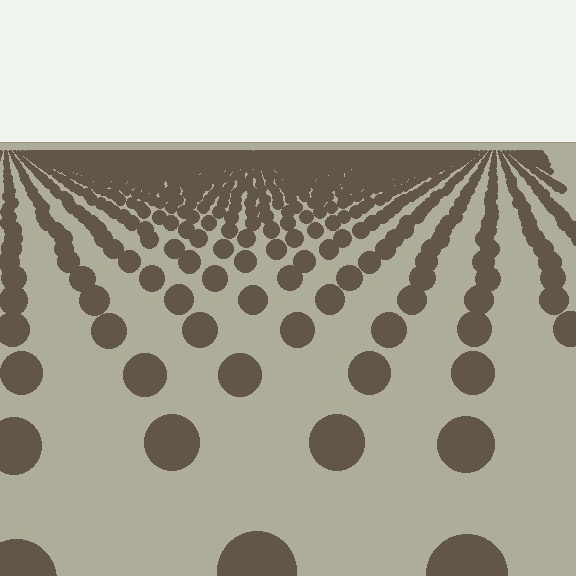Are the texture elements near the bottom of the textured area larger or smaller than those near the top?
Larger. Near the bottom, elements are closer to the viewer and appear at a bigger on-screen size.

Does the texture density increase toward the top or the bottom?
Density increases toward the top.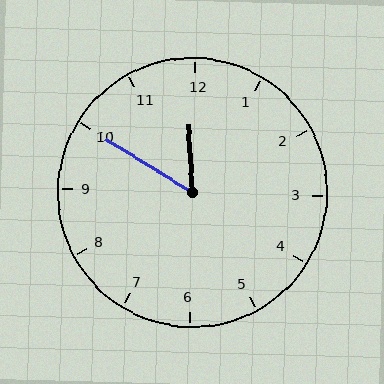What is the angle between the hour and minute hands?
Approximately 55 degrees.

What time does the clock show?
11:50.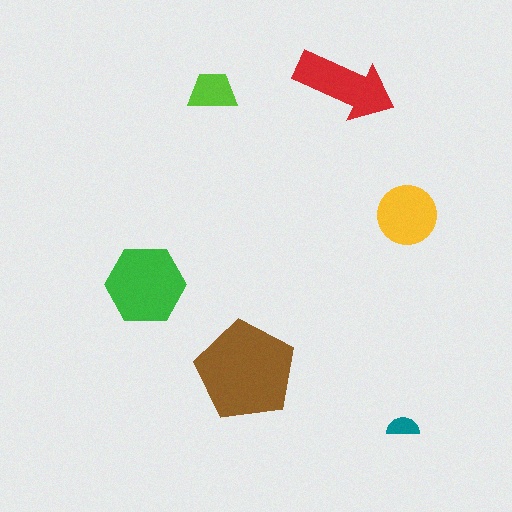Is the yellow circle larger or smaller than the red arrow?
Smaller.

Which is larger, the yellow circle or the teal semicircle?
The yellow circle.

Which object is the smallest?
The teal semicircle.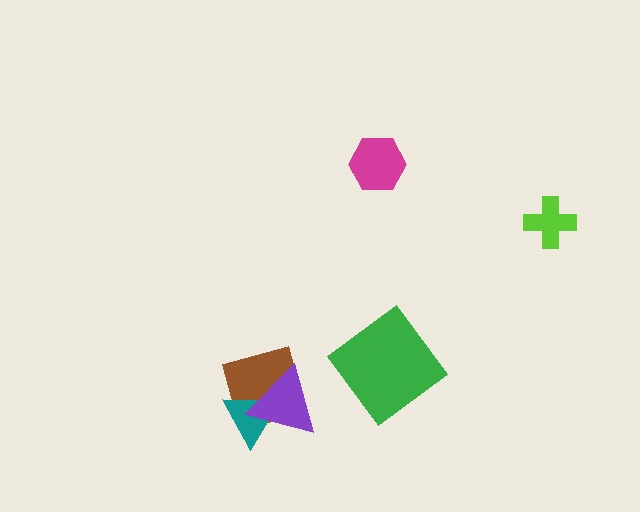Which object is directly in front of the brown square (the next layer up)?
The teal triangle is directly in front of the brown square.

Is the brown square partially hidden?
Yes, it is partially covered by another shape.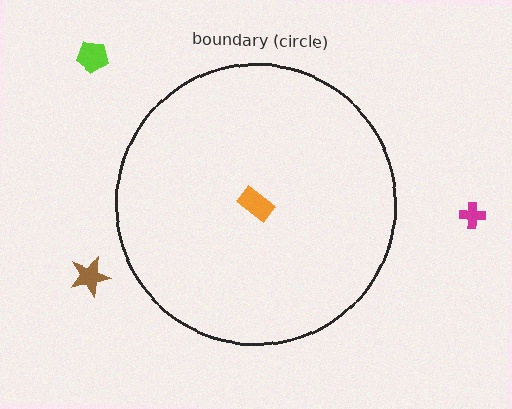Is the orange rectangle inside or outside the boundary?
Inside.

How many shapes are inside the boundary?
1 inside, 3 outside.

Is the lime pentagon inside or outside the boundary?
Outside.